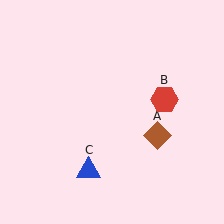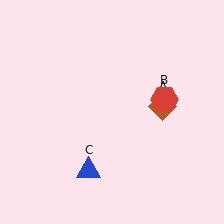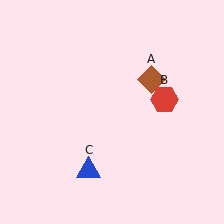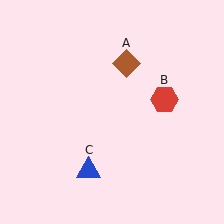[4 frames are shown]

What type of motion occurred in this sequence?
The brown diamond (object A) rotated counterclockwise around the center of the scene.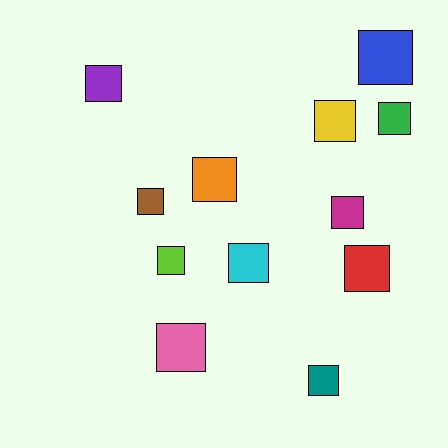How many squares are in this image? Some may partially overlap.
There are 12 squares.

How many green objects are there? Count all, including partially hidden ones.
There is 1 green object.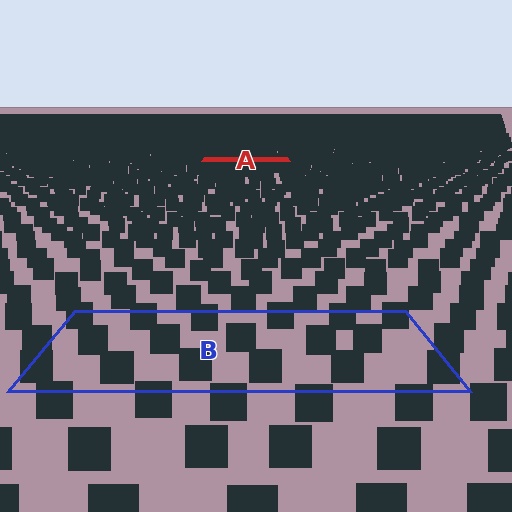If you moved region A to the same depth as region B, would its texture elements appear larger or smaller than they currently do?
They would appear larger. At a closer depth, the same texture elements are projected at a bigger on-screen size.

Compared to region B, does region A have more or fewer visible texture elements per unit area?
Region A has more texture elements per unit area — they are packed more densely because it is farther away.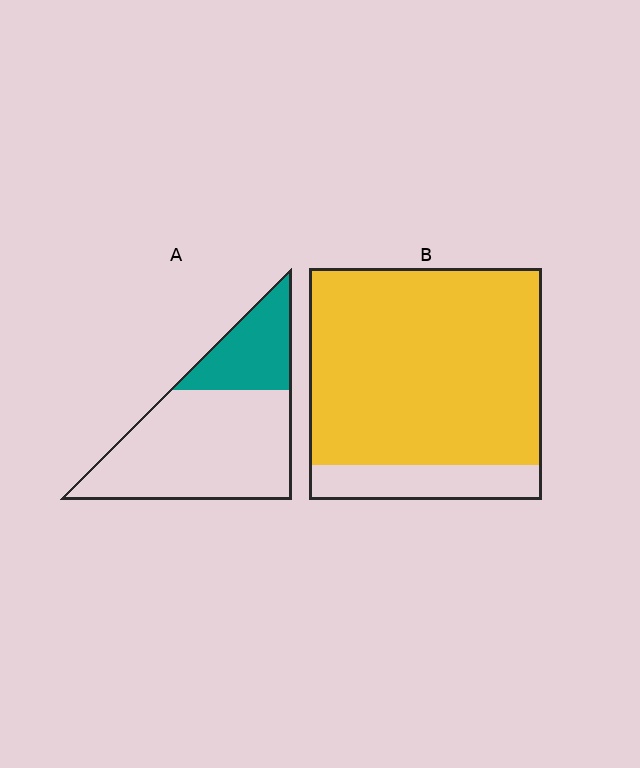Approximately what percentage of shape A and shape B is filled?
A is approximately 30% and B is approximately 85%.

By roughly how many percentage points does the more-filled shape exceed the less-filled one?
By roughly 55 percentage points (B over A).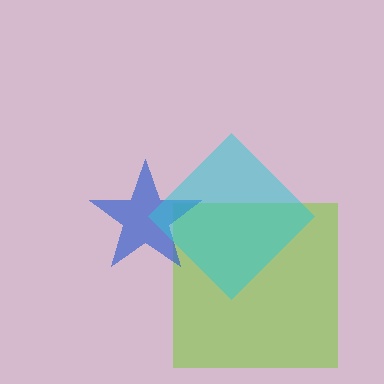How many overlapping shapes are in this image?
There are 3 overlapping shapes in the image.